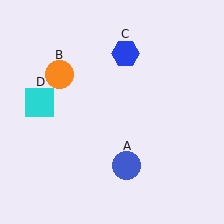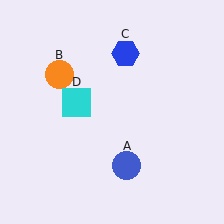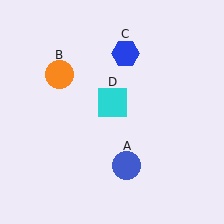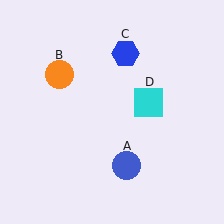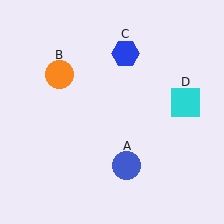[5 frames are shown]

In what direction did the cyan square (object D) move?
The cyan square (object D) moved right.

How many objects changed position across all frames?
1 object changed position: cyan square (object D).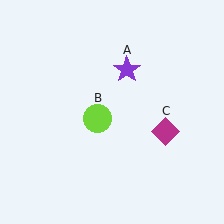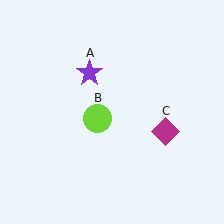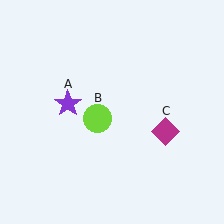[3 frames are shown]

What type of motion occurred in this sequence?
The purple star (object A) rotated counterclockwise around the center of the scene.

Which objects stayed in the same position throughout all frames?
Lime circle (object B) and magenta diamond (object C) remained stationary.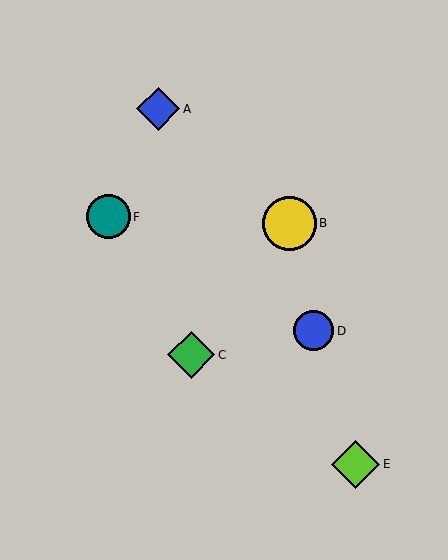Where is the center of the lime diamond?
The center of the lime diamond is at (356, 464).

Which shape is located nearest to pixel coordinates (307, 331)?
The blue circle (labeled D) at (314, 331) is nearest to that location.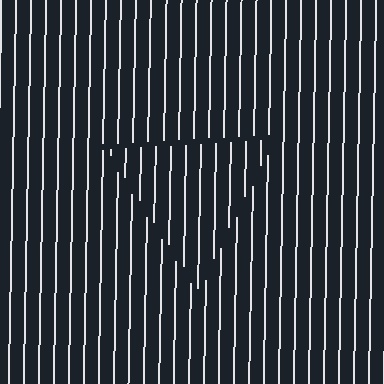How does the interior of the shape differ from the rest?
The interior of the shape contains the same grating, shifted by half a period — the contour is defined by the phase discontinuity where line-ends from the inner and outer gratings abut.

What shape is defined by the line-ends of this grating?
An illusory triangle. The interior of the shape contains the same grating, shifted by half a period — the contour is defined by the phase discontinuity where line-ends from the inner and outer gratings abut.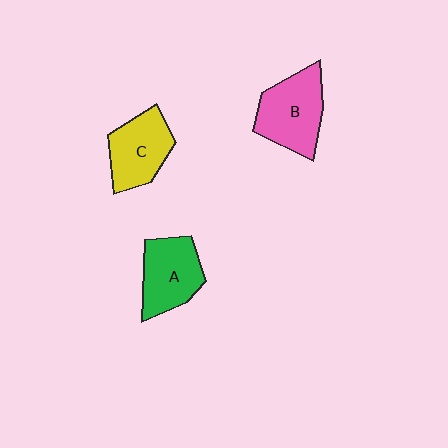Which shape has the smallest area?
Shape C (yellow).